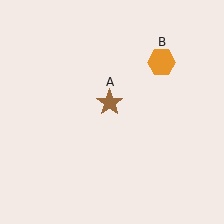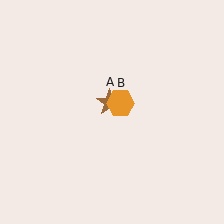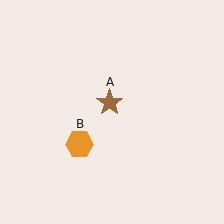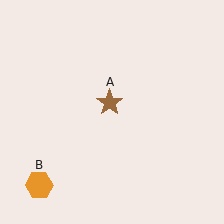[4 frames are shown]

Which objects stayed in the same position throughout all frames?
Brown star (object A) remained stationary.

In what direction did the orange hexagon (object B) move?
The orange hexagon (object B) moved down and to the left.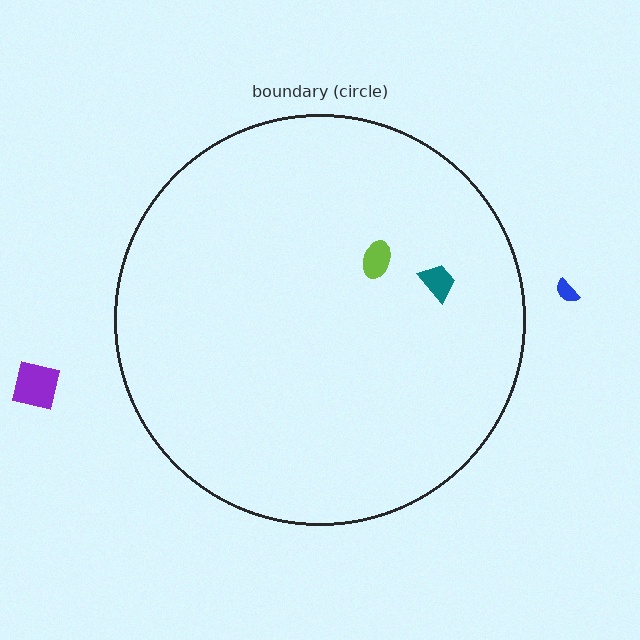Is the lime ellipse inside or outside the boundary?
Inside.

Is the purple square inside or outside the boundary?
Outside.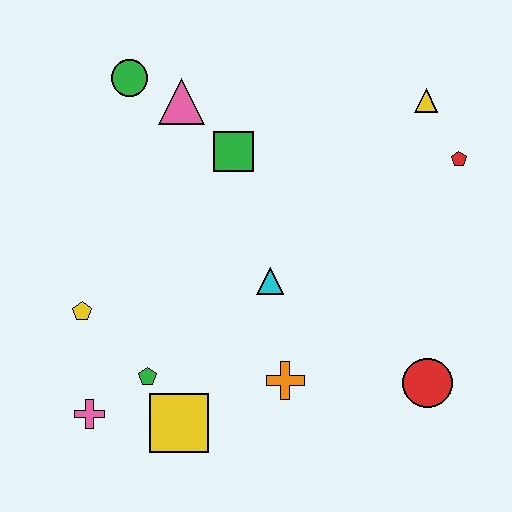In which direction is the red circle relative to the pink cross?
The red circle is to the right of the pink cross.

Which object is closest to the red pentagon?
The yellow triangle is closest to the red pentagon.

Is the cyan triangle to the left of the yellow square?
No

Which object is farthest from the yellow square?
The yellow triangle is farthest from the yellow square.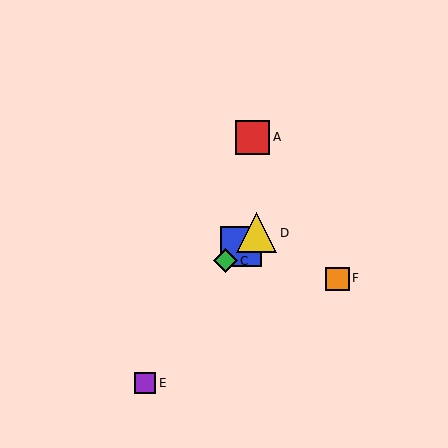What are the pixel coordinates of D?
Object D is at (256, 233).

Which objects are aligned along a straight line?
Objects B, C, D are aligned along a straight line.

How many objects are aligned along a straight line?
3 objects (B, C, D) are aligned along a straight line.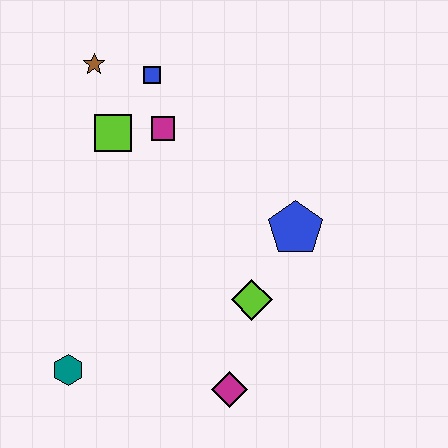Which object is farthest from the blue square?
The magenta diamond is farthest from the blue square.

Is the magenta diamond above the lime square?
No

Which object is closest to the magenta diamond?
The lime diamond is closest to the magenta diamond.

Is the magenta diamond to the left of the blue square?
No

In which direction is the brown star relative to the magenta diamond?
The brown star is above the magenta diamond.